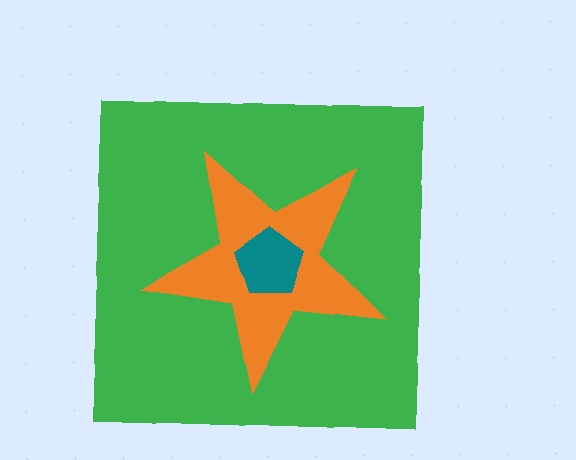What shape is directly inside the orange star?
The teal pentagon.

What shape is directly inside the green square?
The orange star.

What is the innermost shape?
The teal pentagon.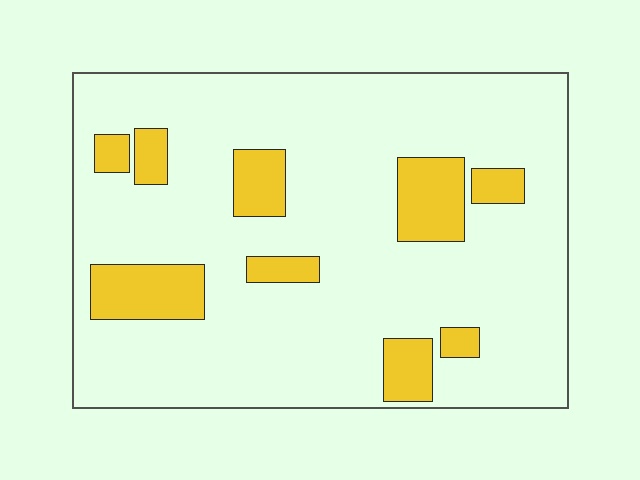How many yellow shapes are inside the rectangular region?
9.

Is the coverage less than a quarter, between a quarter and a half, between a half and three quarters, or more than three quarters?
Less than a quarter.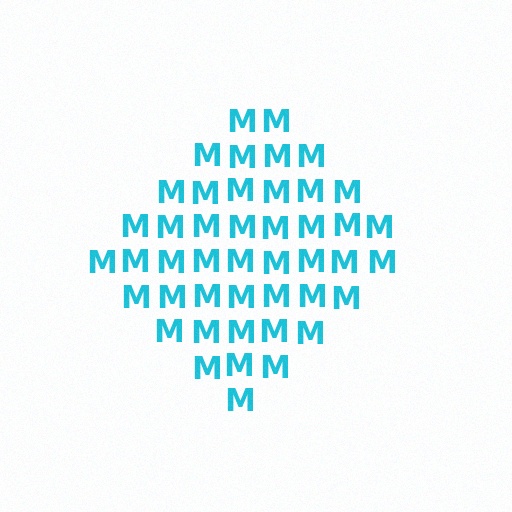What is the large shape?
The large shape is a diamond.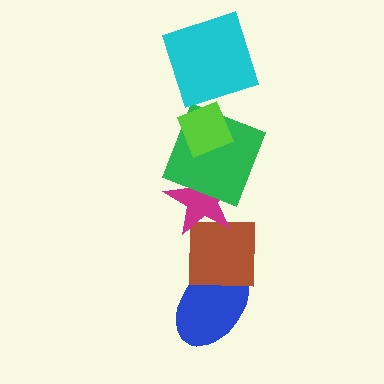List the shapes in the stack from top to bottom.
From top to bottom: the cyan square, the lime diamond, the green square, the magenta star, the brown square, the blue ellipse.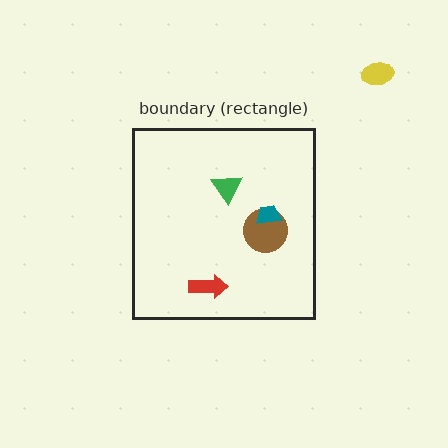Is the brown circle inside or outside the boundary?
Inside.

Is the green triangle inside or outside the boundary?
Inside.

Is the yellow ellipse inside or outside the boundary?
Outside.